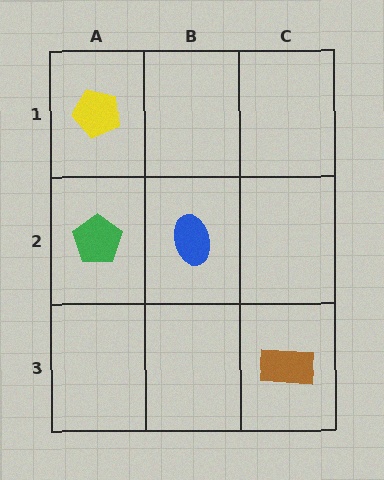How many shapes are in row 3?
1 shape.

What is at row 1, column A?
A yellow pentagon.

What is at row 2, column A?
A green pentagon.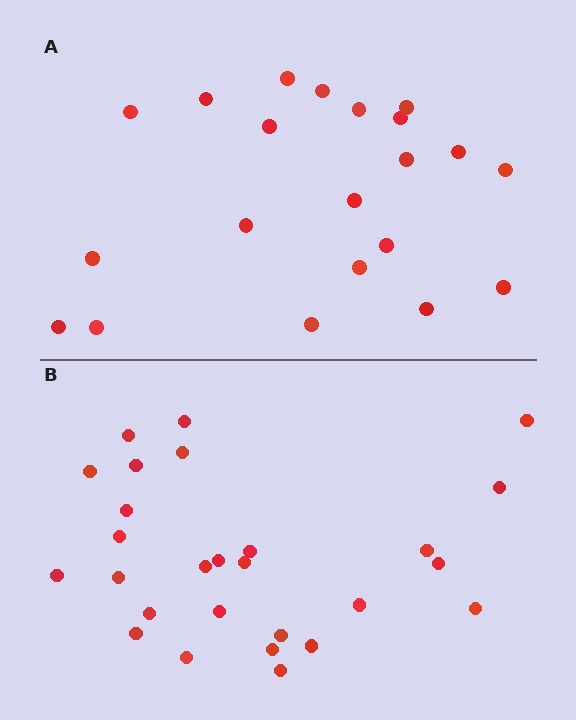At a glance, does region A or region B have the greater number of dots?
Region B (the bottom region) has more dots.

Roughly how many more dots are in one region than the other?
Region B has about 6 more dots than region A.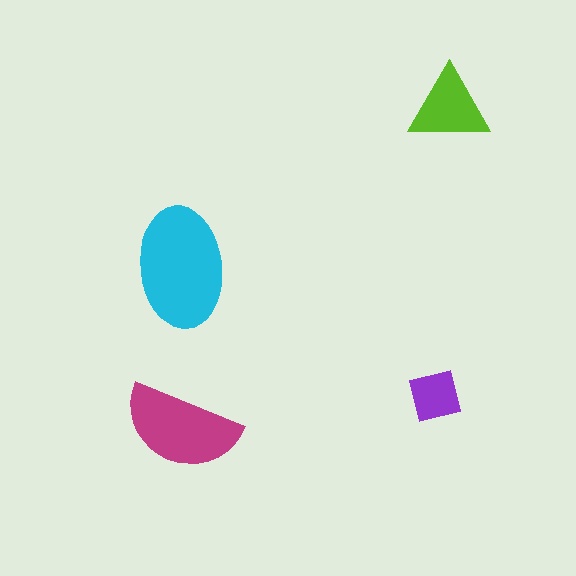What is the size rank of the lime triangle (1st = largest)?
3rd.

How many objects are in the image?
There are 4 objects in the image.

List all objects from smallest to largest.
The purple square, the lime triangle, the magenta semicircle, the cyan ellipse.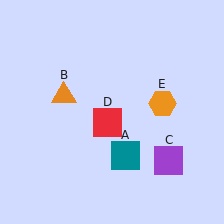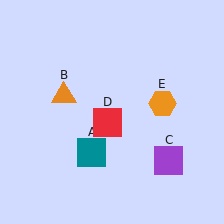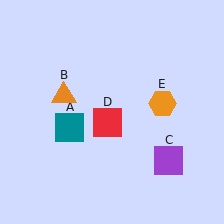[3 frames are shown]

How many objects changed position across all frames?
1 object changed position: teal square (object A).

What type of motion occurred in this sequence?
The teal square (object A) rotated clockwise around the center of the scene.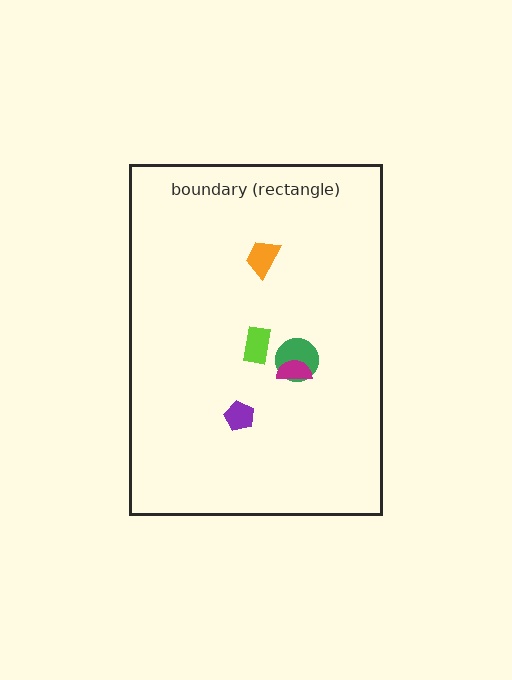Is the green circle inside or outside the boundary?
Inside.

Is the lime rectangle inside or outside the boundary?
Inside.